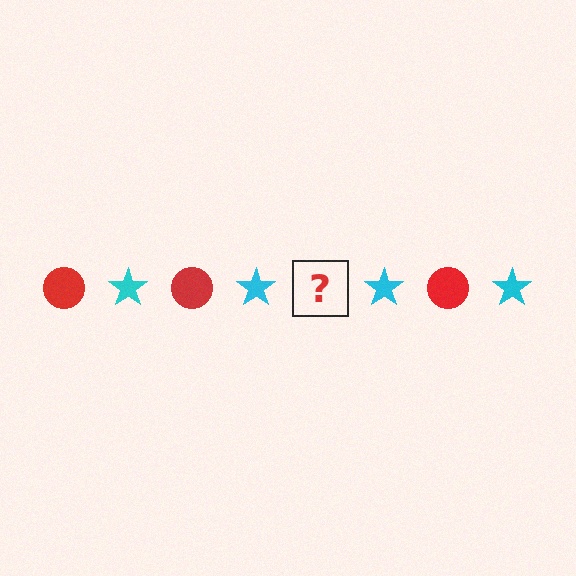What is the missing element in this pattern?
The missing element is a red circle.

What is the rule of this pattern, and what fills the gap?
The rule is that the pattern alternates between red circle and cyan star. The gap should be filled with a red circle.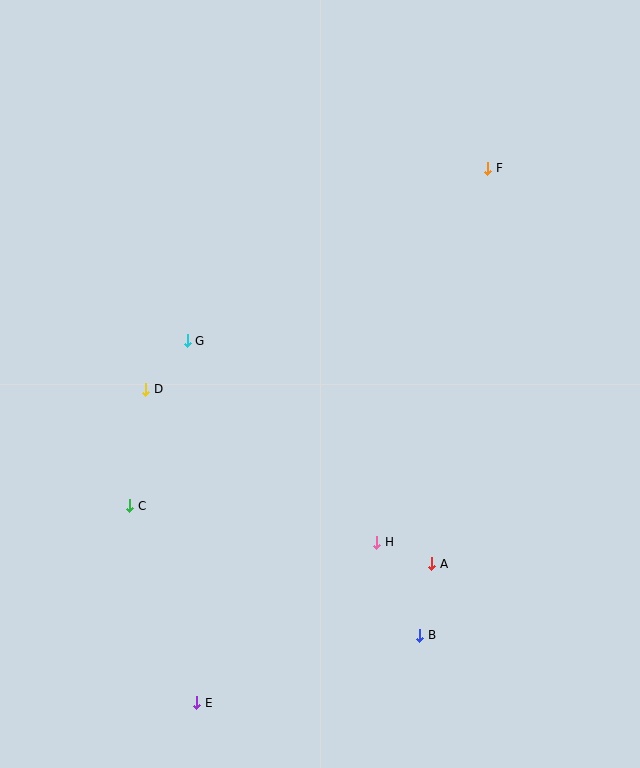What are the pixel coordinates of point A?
Point A is at (432, 564).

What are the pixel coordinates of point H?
Point H is at (377, 542).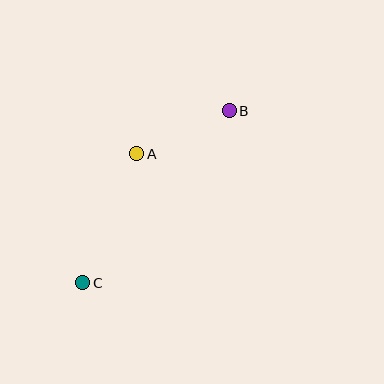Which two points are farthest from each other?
Points B and C are farthest from each other.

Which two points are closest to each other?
Points A and B are closest to each other.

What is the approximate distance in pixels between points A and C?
The distance between A and C is approximately 140 pixels.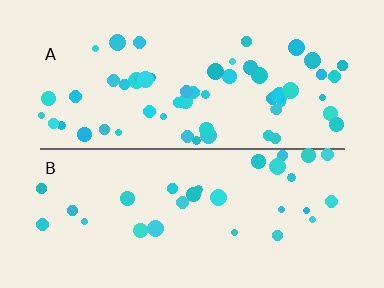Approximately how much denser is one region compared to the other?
Approximately 1.9× — region A over region B.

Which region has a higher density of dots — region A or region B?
A (the top).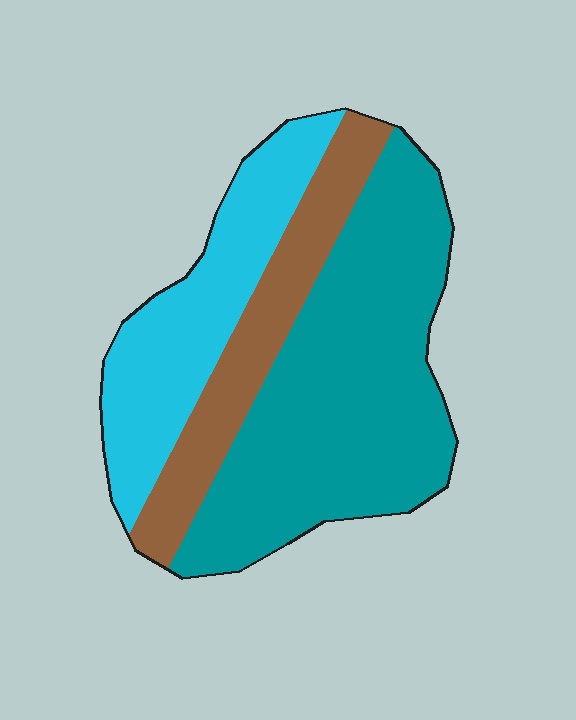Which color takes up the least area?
Brown, at roughly 20%.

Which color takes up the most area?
Teal, at roughly 50%.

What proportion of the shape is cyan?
Cyan covers around 25% of the shape.